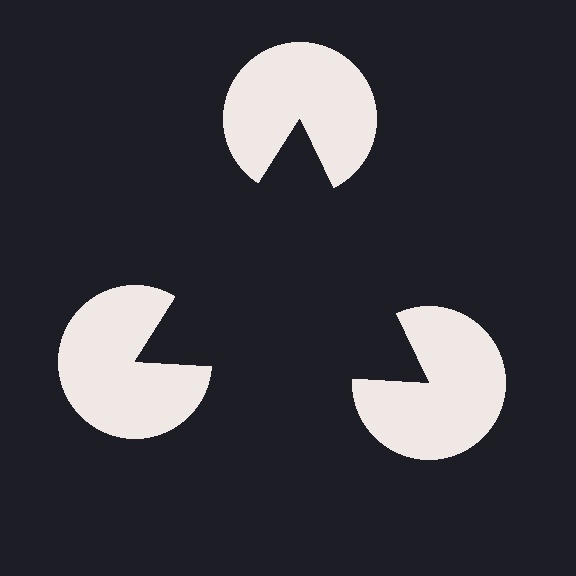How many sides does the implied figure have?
3 sides.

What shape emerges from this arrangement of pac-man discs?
An illusory triangle — its edges are inferred from the aligned wedge cuts in the pac-man discs, not physically drawn.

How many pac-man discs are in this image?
There are 3 — one at each vertex of the illusory triangle.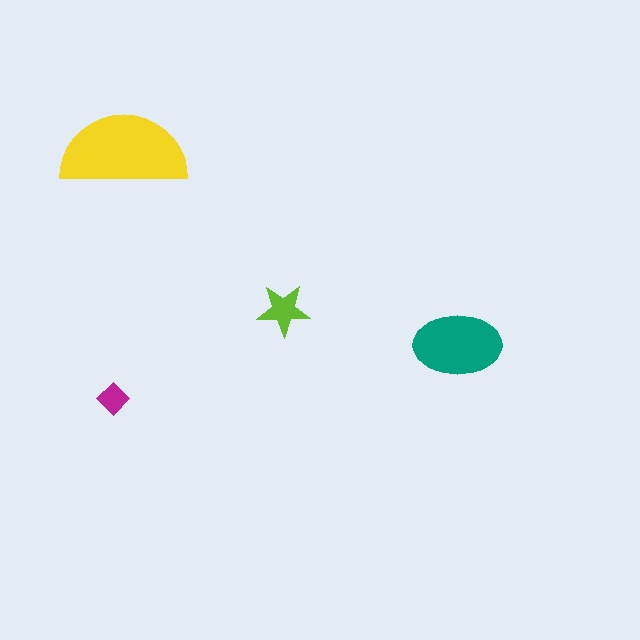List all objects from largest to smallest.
The yellow semicircle, the teal ellipse, the lime star, the magenta diamond.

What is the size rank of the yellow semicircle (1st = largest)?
1st.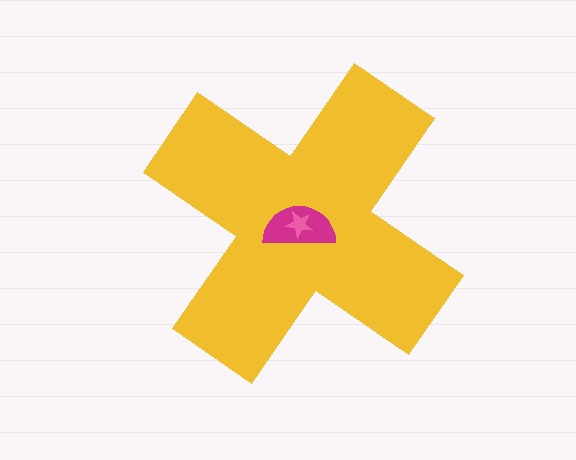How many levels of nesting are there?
3.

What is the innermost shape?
The pink star.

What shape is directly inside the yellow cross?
The magenta semicircle.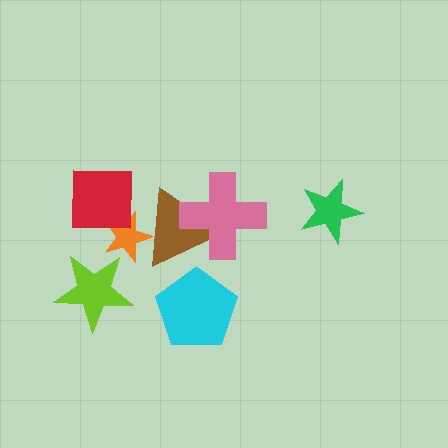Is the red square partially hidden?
No, no other shape covers it.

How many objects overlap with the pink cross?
1 object overlaps with the pink cross.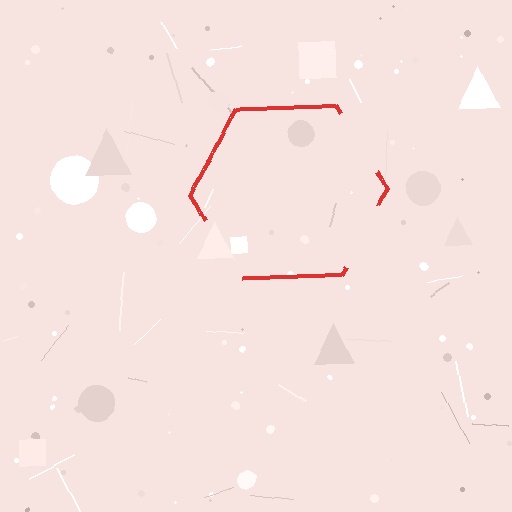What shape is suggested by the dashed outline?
The dashed outline suggests a hexagon.